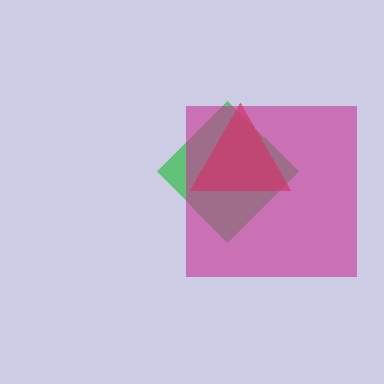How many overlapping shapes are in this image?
There are 3 overlapping shapes in the image.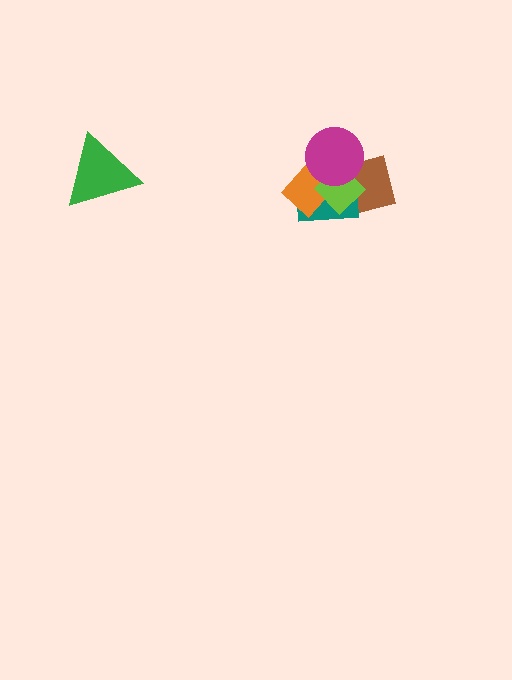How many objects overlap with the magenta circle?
4 objects overlap with the magenta circle.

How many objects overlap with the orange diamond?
3 objects overlap with the orange diamond.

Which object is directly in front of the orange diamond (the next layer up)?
The lime diamond is directly in front of the orange diamond.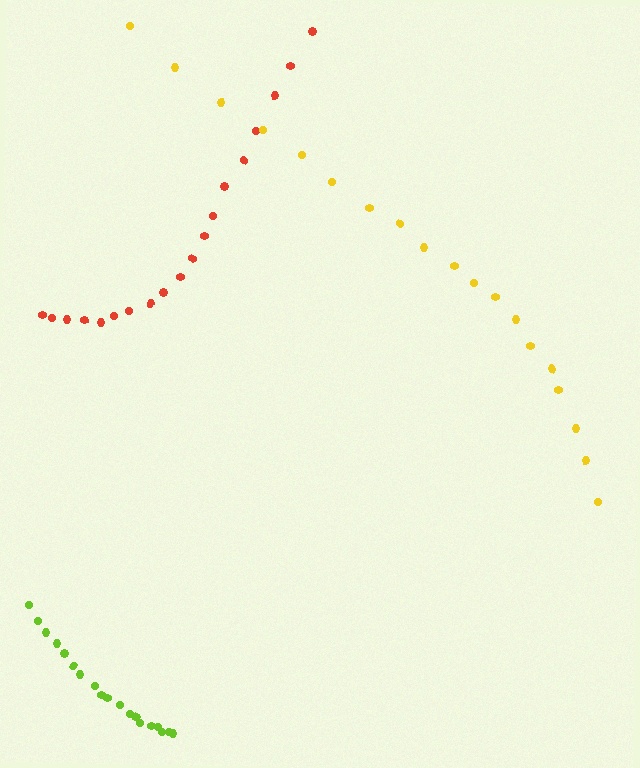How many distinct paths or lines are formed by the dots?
There are 3 distinct paths.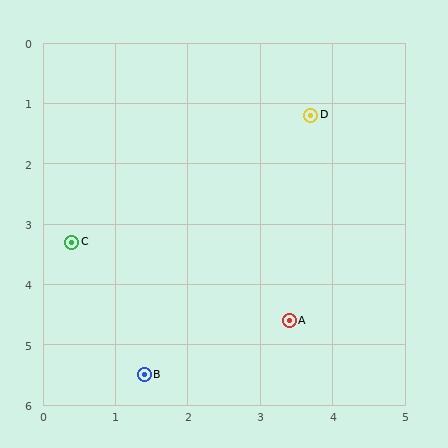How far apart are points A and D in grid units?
Points A and D are about 3.4 grid units apart.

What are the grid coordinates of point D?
Point D is at approximately (3.7, 1.2).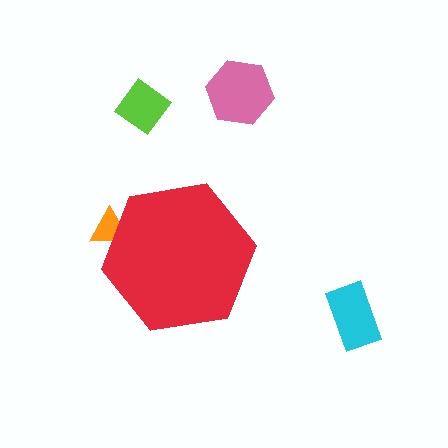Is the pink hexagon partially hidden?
No, the pink hexagon is fully visible.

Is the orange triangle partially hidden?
Yes, the orange triangle is partially hidden behind the red hexagon.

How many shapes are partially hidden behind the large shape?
1 shape is partially hidden.